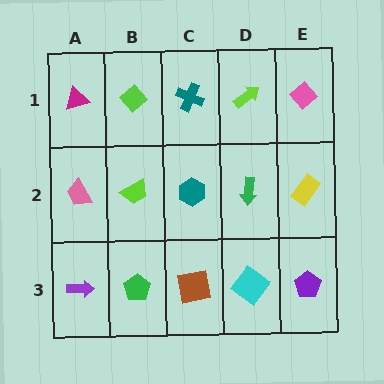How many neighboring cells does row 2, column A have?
3.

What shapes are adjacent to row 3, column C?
A teal hexagon (row 2, column C), a green pentagon (row 3, column B), a cyan diamond (row 3, column D).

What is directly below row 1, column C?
A teal hexagon.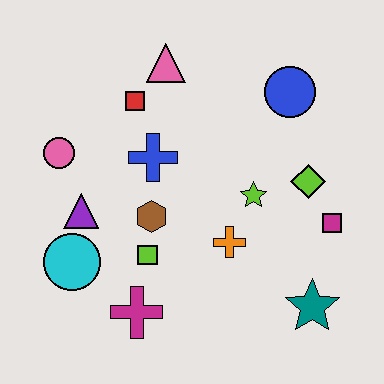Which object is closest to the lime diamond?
The magenta square is closest to the lime diamond.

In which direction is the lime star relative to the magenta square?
The lime star is to the left of the magenta square.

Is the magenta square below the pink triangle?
Yes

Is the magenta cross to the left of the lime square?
Yes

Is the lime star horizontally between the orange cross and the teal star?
Yes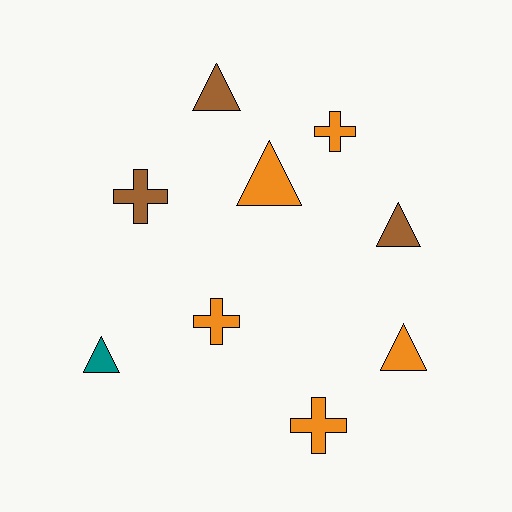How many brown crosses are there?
There is 1 brown cross.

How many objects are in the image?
There are 9 objects.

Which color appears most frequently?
Orange, with 5 objects.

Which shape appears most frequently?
Triangle, with 5 objects.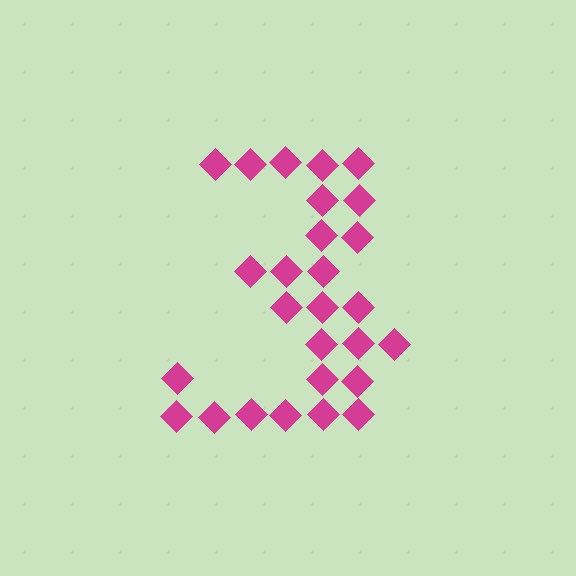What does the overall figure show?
The overall figure shows the digit 3.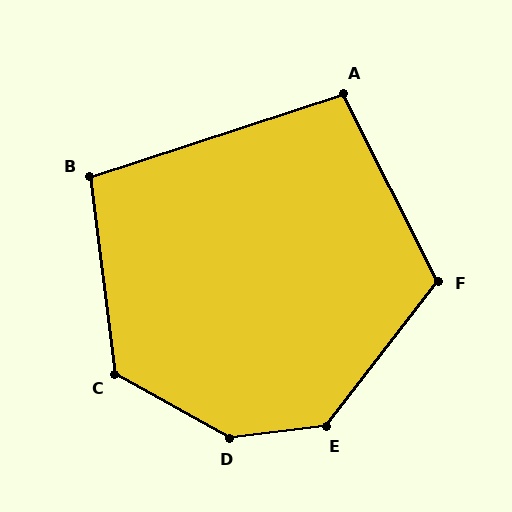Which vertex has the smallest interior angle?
A, at approximately 99 degrees.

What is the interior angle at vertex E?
Approximately 135 degrees (obtuse).